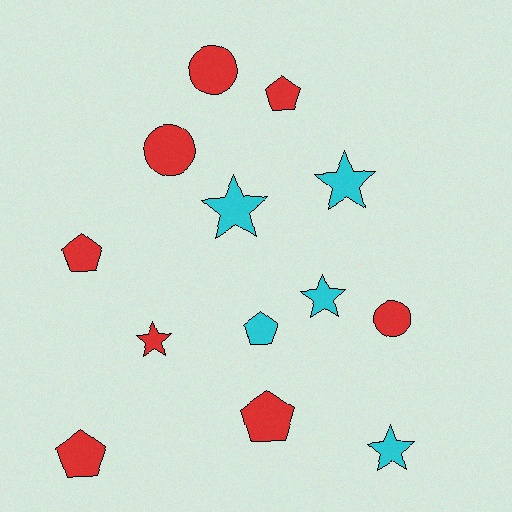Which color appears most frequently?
Red, with 8 objects.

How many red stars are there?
There is 1 red star.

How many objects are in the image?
There are 13 objects.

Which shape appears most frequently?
Star, with 5 objects.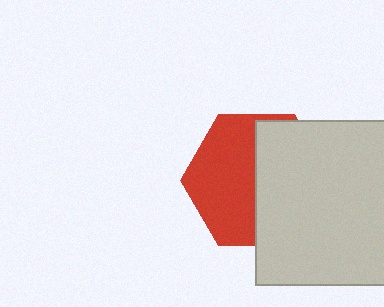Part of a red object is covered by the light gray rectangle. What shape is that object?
It is a hexagon.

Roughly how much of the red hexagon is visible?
About half of it is visible (roughly 51%).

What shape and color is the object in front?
The object in front is a light gray rectangle.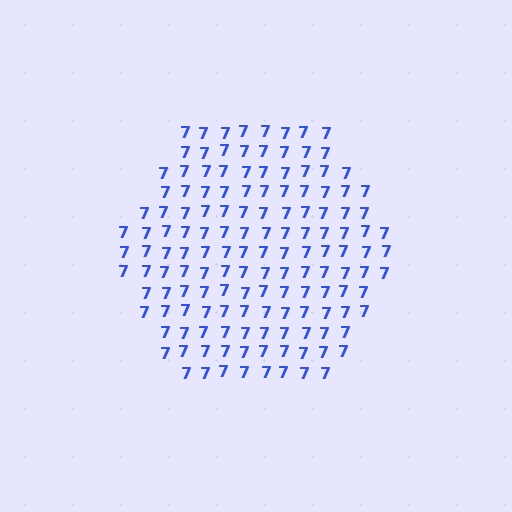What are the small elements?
The small elements are digit 7's.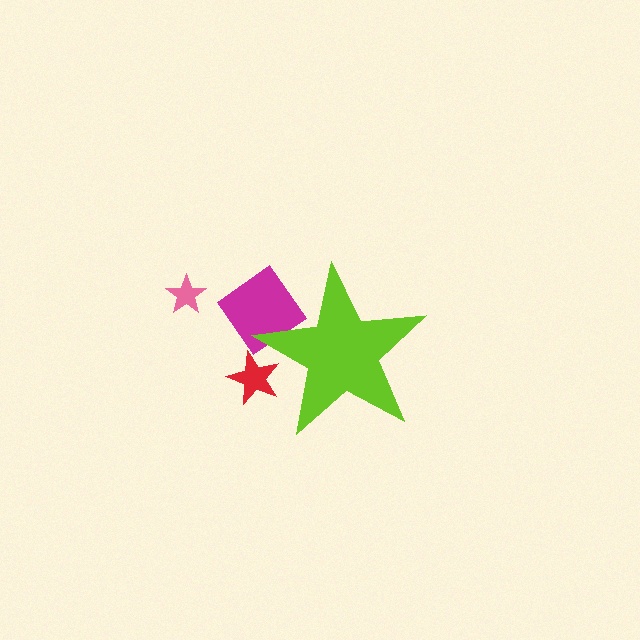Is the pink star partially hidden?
No, the pink star is fully visible.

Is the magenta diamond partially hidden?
Yes, the magenta diamond is partially hidden behind the lime star.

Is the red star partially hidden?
Yes, the red star is partially hidden behind the lime star.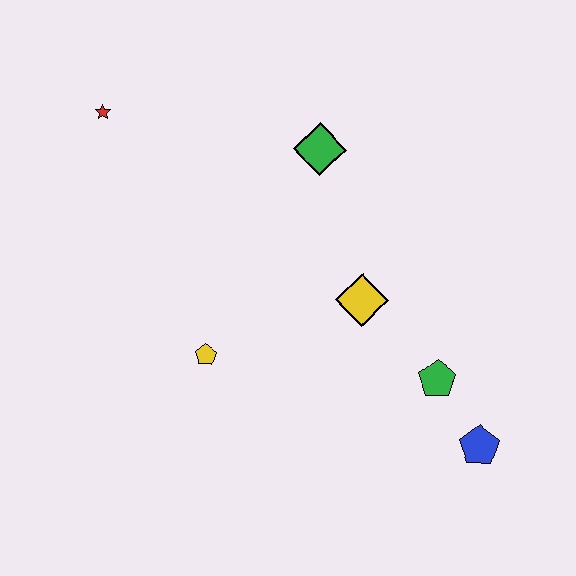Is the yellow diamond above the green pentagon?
Yes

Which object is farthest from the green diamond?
The blue pentagon is farthest from the green diamond.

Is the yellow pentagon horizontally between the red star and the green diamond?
Yes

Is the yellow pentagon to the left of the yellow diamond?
Yes